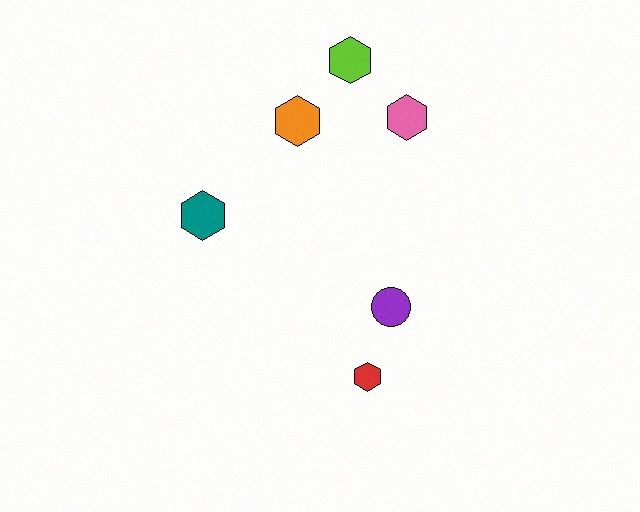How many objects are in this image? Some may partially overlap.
There are 6 objects.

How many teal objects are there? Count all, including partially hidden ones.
There is 1 teal object.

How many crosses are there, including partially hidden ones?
There are no crosses.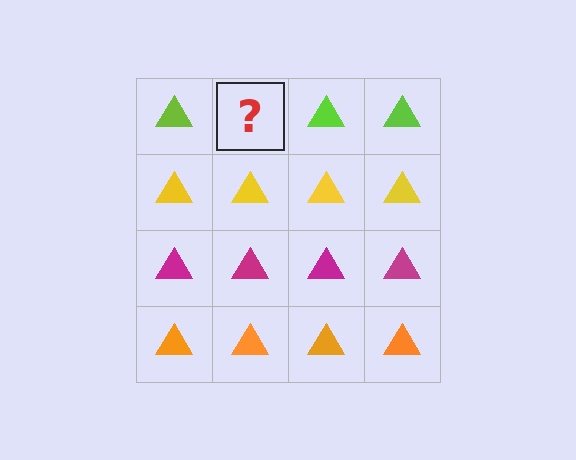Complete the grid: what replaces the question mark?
The question mark should be replaced with a lime triangle.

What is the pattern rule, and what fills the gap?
The rule is that each row has a consistent color. The gap should be filled with a lime triangle.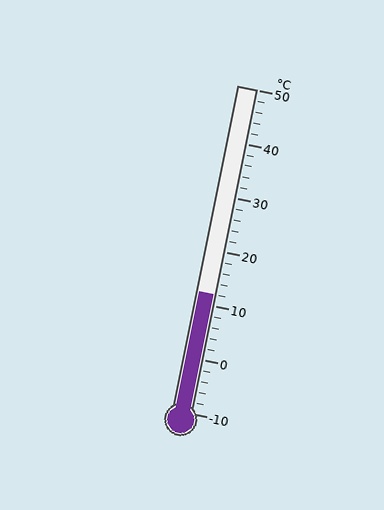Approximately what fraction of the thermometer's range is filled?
The thermometer is filled to approximately 35% of its range.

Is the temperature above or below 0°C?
The temperature is above 0°C.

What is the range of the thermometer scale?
The thermometer scale ranges from -10°C to 50°C.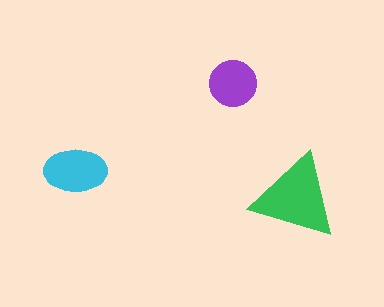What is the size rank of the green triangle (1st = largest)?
1st.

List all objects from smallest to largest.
The purple circle, the cyan ellipse, the green triangle.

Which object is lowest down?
The green triangle is bottommost.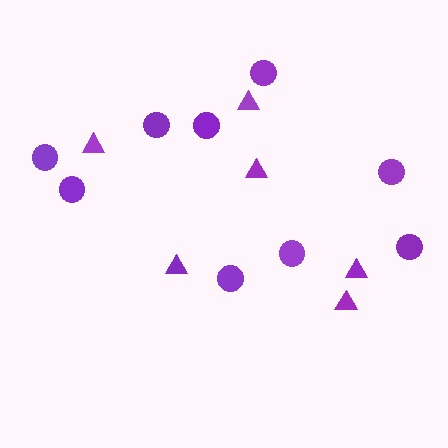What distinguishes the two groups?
There are 2 groups: one group of triangles (6) and one group of circles (9).